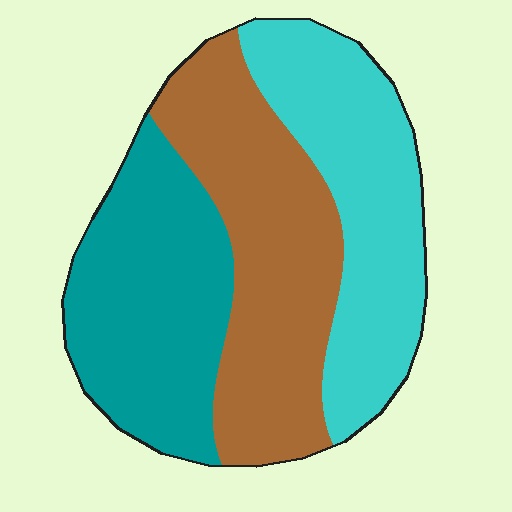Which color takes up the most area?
Brown, at roughly 35%.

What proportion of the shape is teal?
Teal covers 32% of the shape.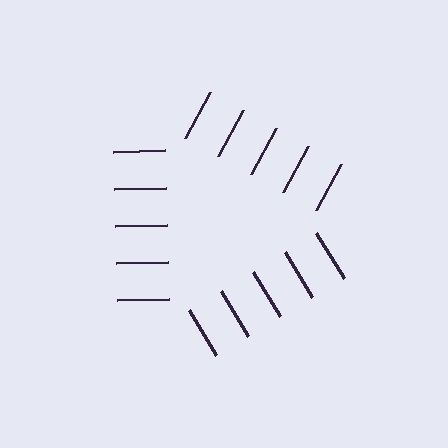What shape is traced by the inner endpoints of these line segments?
An illusory triangle — the line segments terminate on its edges but no continuous stroke is drawn.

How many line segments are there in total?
15 — 5 along each of the 3 edges.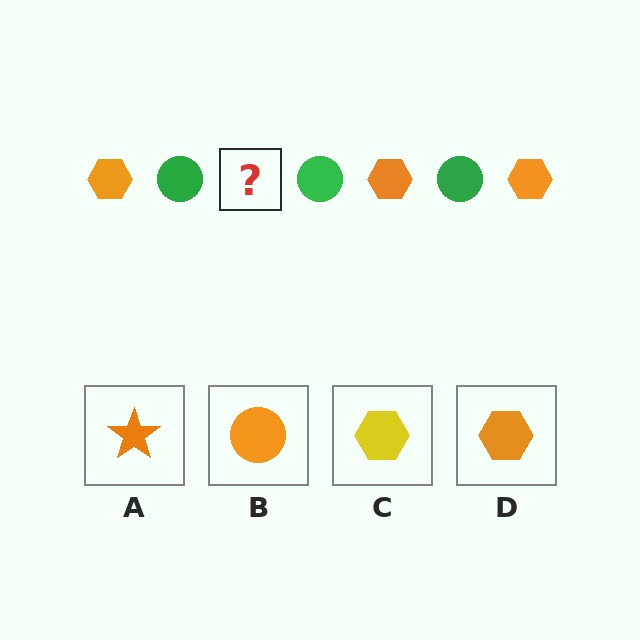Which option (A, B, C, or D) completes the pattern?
D.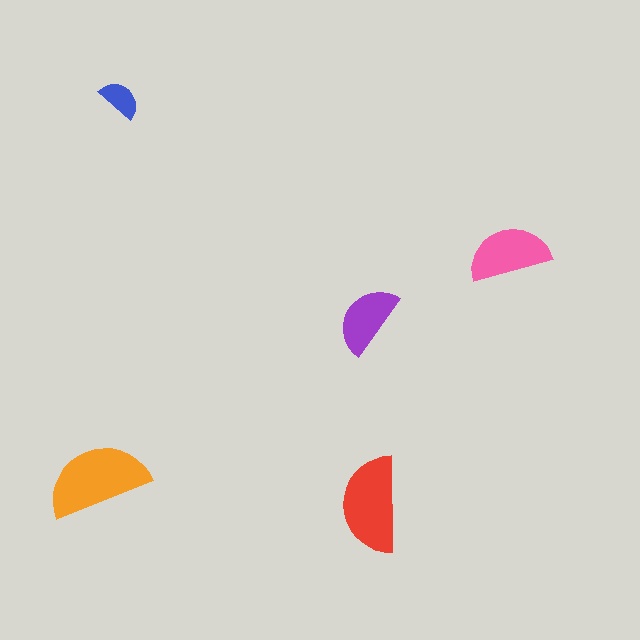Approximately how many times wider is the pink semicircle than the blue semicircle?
About 2 times wider.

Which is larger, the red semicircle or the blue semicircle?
The red one.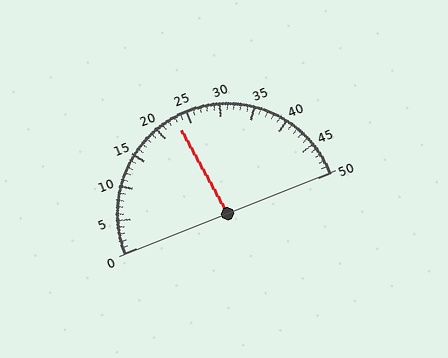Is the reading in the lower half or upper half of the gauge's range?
The reading is in the lower half of the range (0 to 50).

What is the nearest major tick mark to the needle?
The nearest major tick mark is 25.